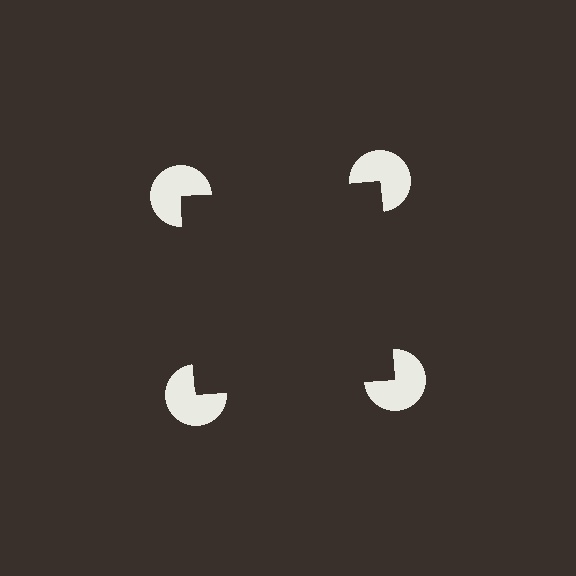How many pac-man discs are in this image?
There are 4 — one at each vertex of the illusory square.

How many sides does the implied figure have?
4 sides.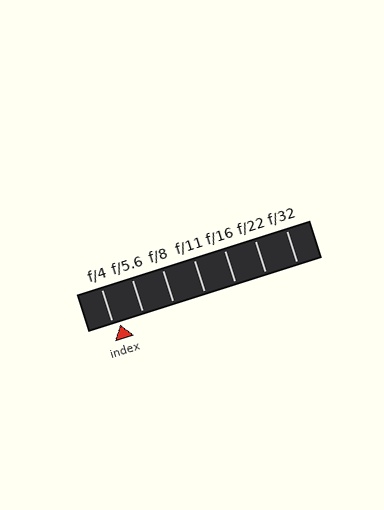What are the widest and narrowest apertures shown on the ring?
The widest aperture shown is f/4 and the narrowest is f/32.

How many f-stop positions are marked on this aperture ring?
There are 7 f-stop positions marked.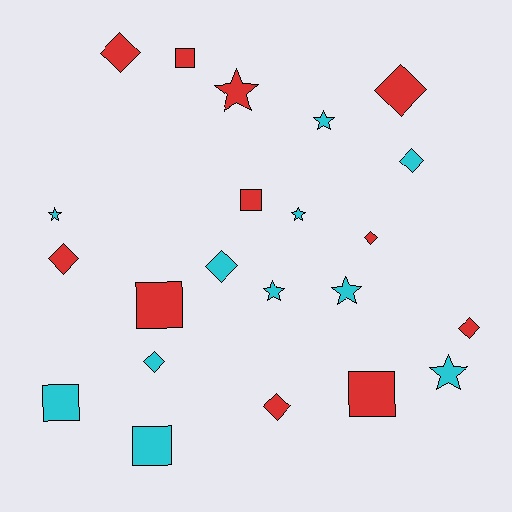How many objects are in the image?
There are 22 objects.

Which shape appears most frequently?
Diamond, with 9 objects.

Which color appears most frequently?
Cyan, with 11 objects.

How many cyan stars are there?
There are 6 cyan stars.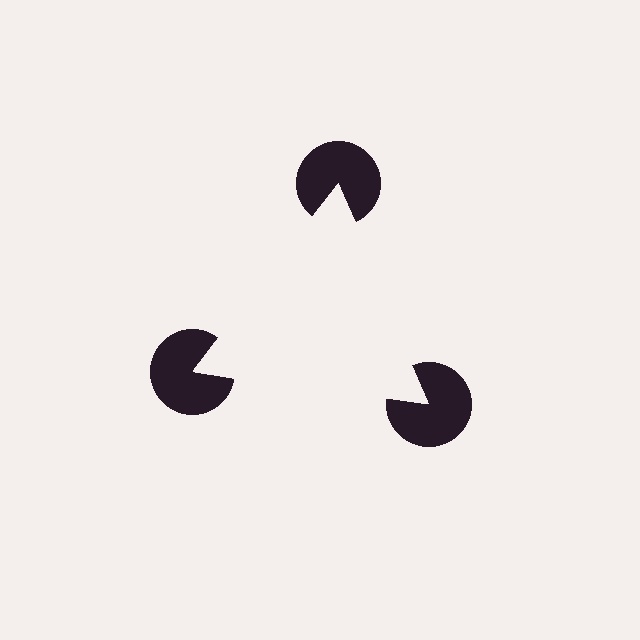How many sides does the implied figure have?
3 sides.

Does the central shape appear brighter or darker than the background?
It typically appears slightly brighter than the background, even though no actual brightness change is drawn.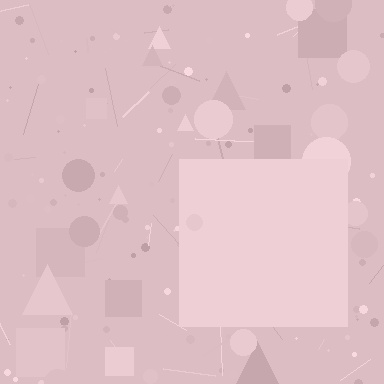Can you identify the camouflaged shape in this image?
The camouflaged shape is a square.